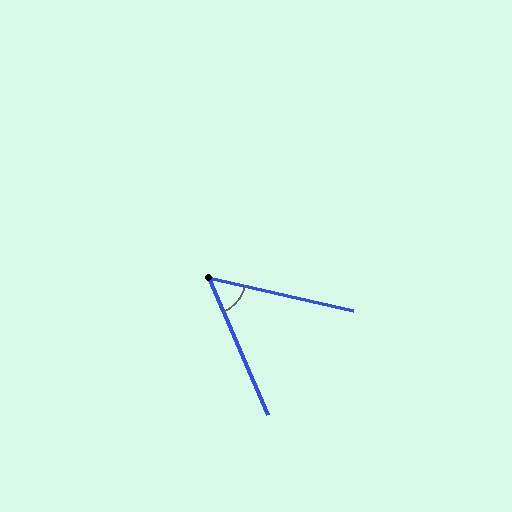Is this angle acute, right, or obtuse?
It is acute.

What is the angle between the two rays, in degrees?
Approximately 54 degrees.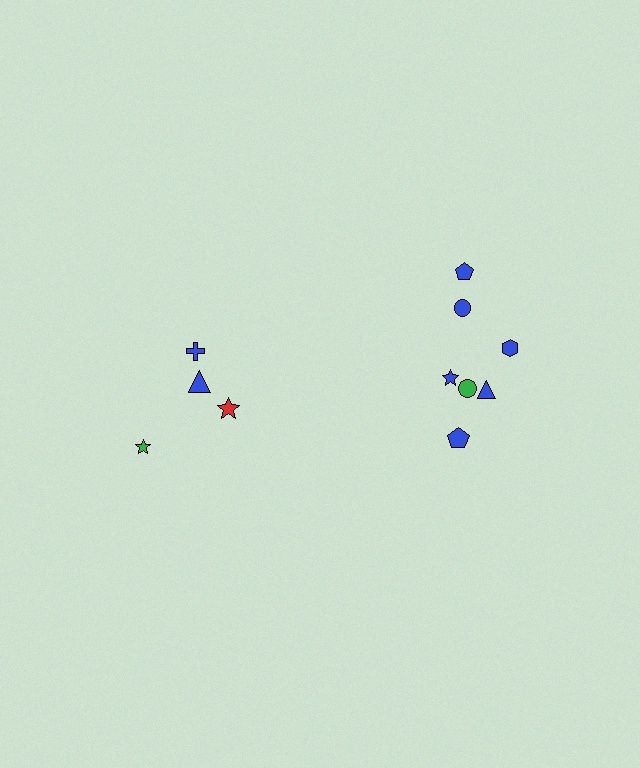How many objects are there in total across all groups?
There are 11 objects.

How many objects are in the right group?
There are 7 objects.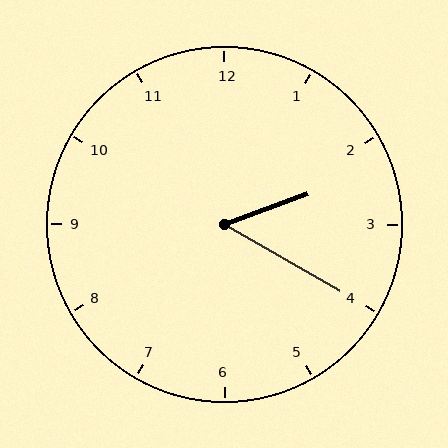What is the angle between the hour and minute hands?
Approximately 50 degrees.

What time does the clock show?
2:20.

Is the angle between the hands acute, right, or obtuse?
It is acute.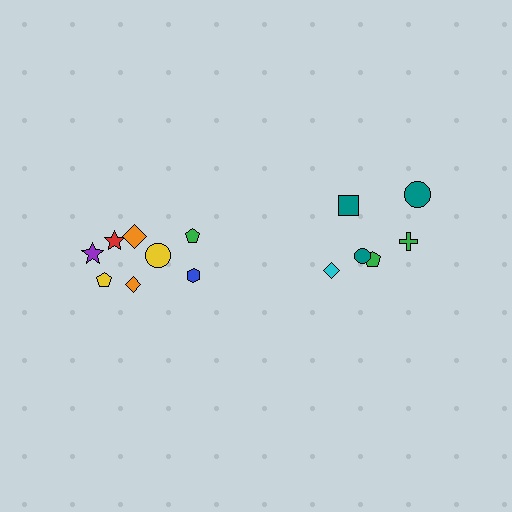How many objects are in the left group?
There are 8 objects.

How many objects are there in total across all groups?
There are 14 objects.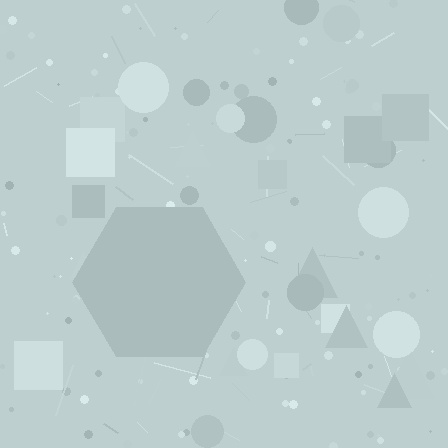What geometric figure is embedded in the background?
A hexagon is embedded in the background.